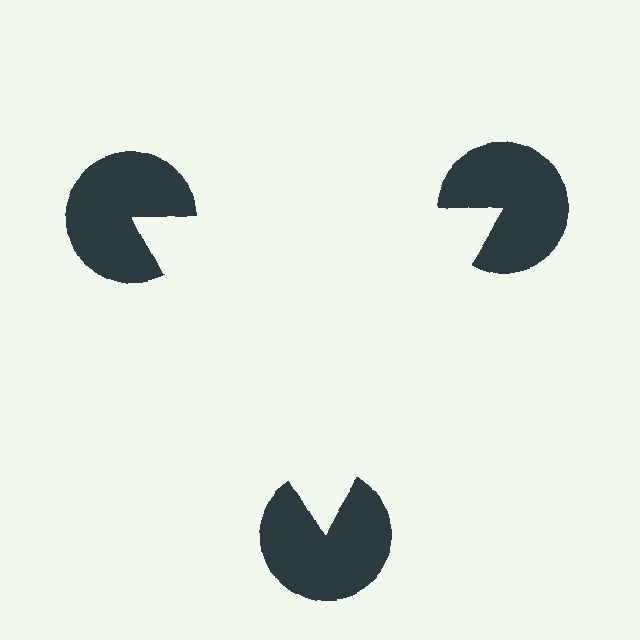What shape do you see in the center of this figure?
An illusory triangle — its edges are inferred from the aligned wedge cuts in the pac-man discs, not physically drawn.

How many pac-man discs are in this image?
There are 3 — one at each vertex of the illusory triangle.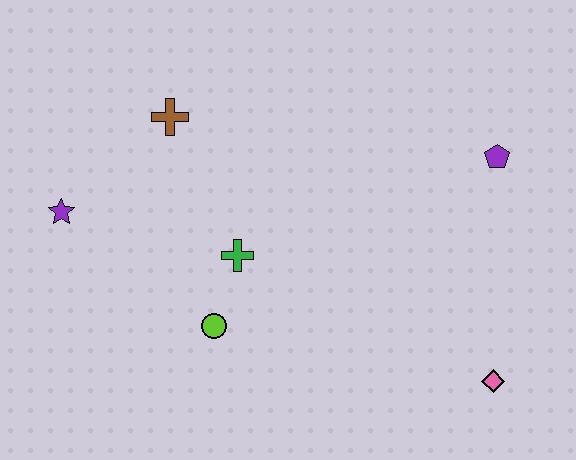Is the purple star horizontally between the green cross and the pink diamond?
No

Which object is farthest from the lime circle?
The purple pentagon is farthest from the lime circle.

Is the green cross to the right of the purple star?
Yes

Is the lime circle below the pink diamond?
No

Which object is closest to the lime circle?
The green cross is closest to the lime circle.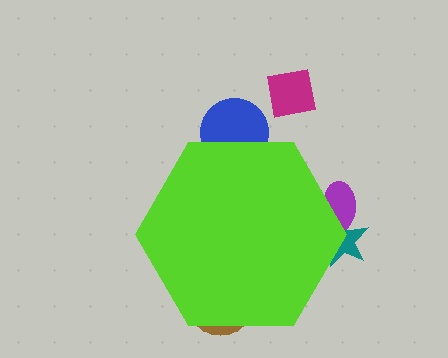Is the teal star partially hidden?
Yes, the teal star is partially hidden behind the lime hexagon.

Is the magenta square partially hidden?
No, the magenta square is fully visible.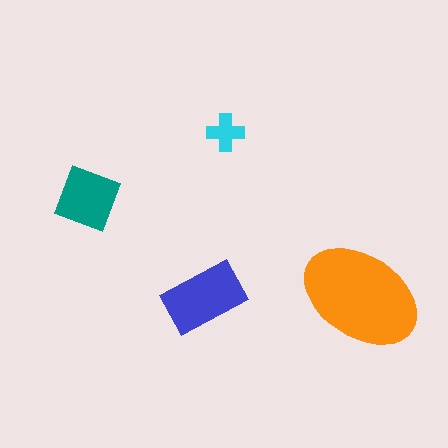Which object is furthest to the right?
The orange ellipse is rightmost.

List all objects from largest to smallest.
The orange ellipse, the blue rectangle, the teal diamond, the cyan cross.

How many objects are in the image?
There are 4 objects in the image.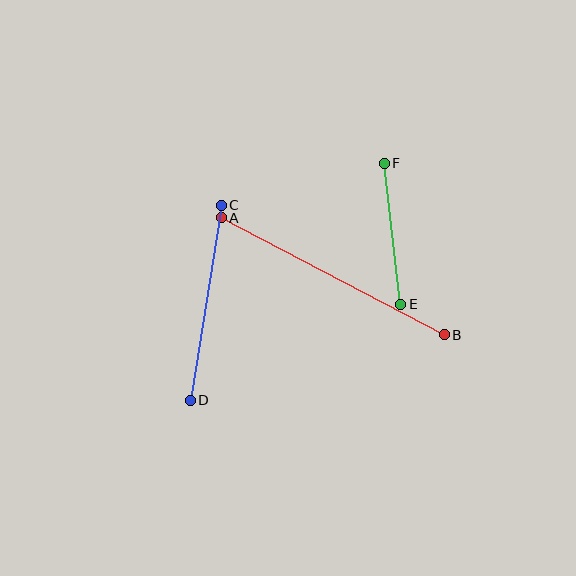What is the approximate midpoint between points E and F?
The midpoint is at approximately (392, 234) pixels.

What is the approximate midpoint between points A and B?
The midpoint is at approximately (333, 276) pixels.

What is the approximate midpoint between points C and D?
The midpoint is at approximately (206, 303) pixels.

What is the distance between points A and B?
The distance is approximately 252 pixels.